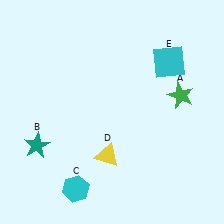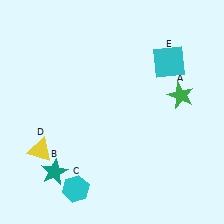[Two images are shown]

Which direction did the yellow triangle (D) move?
The yellow triangle (D) moved left.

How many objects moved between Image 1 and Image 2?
2 objects moved between the two images.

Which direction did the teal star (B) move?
The teal star (B) moved down.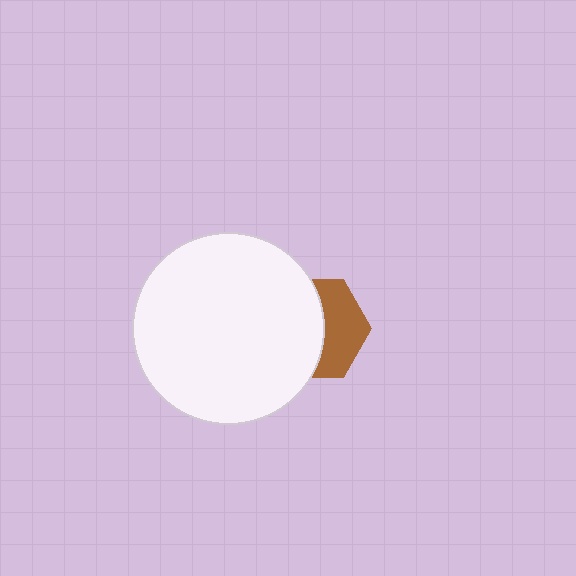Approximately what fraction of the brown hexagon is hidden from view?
Roughly 56% of the brown hexagon is hidden behind the white circle.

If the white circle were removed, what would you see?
You would see the complete brown hexagon.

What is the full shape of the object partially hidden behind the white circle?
The partially hidden object is a brown hexagon.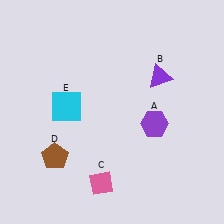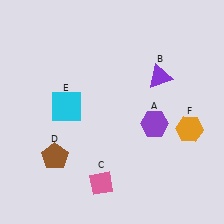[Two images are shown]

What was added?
An orange hexagon (F) was added in Image 2.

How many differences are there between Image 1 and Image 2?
There is 1 difference between the two images.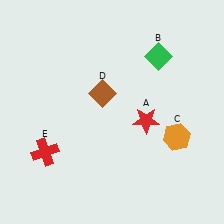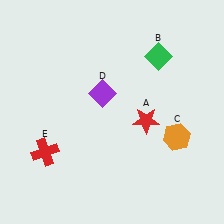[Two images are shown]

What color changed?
The diamond (D) changed from brown in Image 1 to purple in Image 2.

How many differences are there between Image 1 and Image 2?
There is 1 difference between the two images.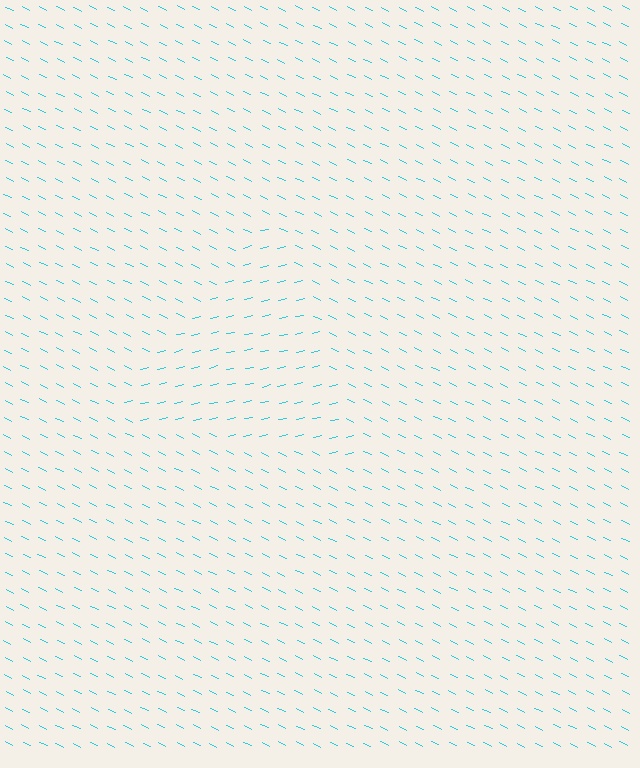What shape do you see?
I see a triangle.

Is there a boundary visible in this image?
Yes, there is a texture boundary formed by a change in line orientation.